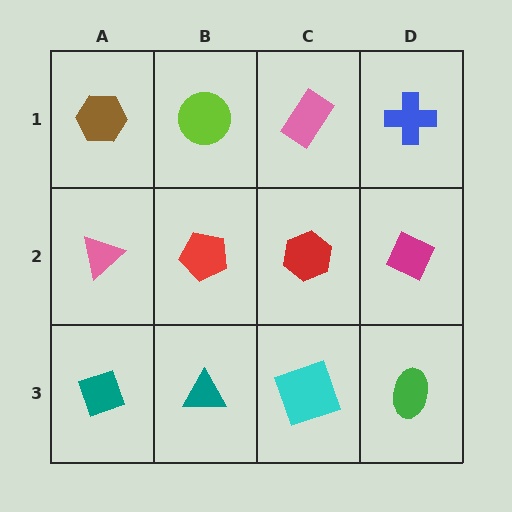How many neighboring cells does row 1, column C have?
3.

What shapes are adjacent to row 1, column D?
A magenta diamond (row 2, column D), a pink rectangle (row 1, column C).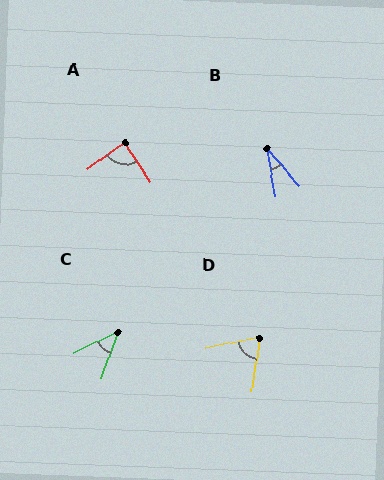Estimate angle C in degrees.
Approximately 45 degrees.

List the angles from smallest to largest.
B (31°), C (45°), D (69°), A (87°).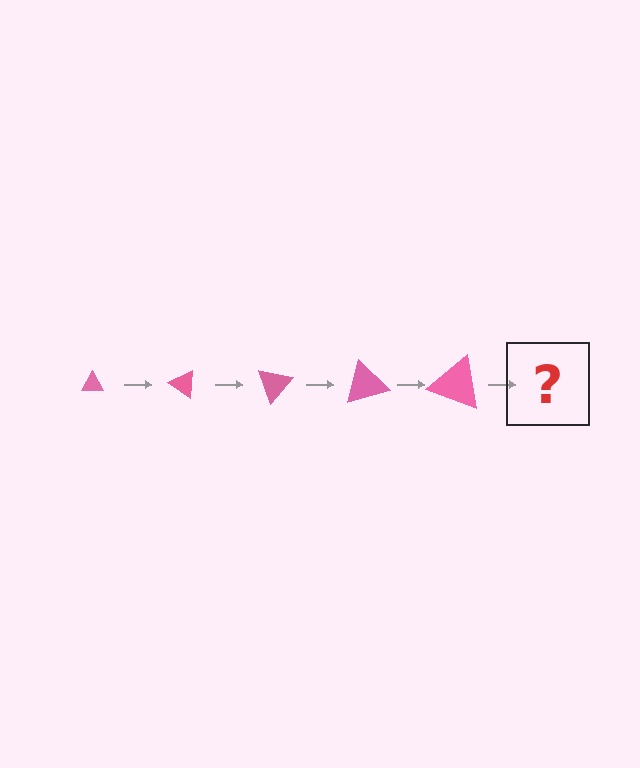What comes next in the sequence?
The next element should be a triangle, larger than the previous one and rotated 175 degrees from the start.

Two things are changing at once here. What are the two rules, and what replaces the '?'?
The two rules are that the triangle grows larger each step and it rotates 35 degrees each step. The '?' should be a triangle, larger than the previous one and rotated 175 degrees from the start.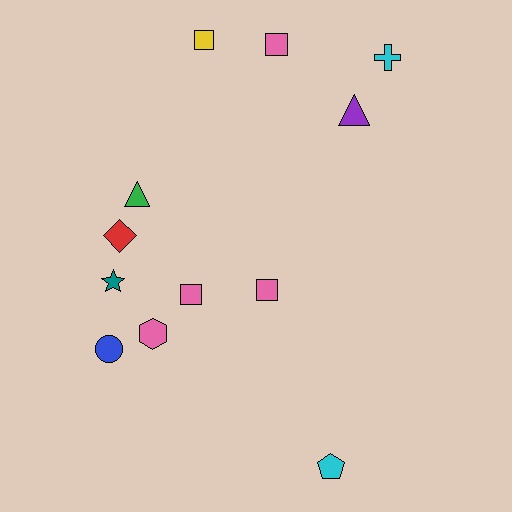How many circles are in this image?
There is 1 circle.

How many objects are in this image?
There are 12 objects.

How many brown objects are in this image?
There are no brown objects.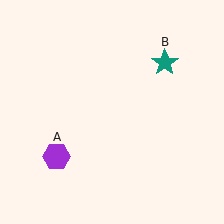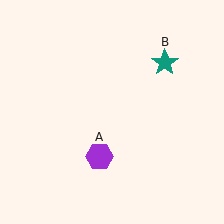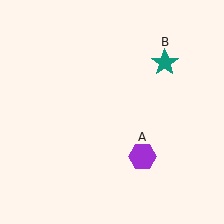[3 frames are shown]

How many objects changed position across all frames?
1 object changed position: purple hexagon (object A).